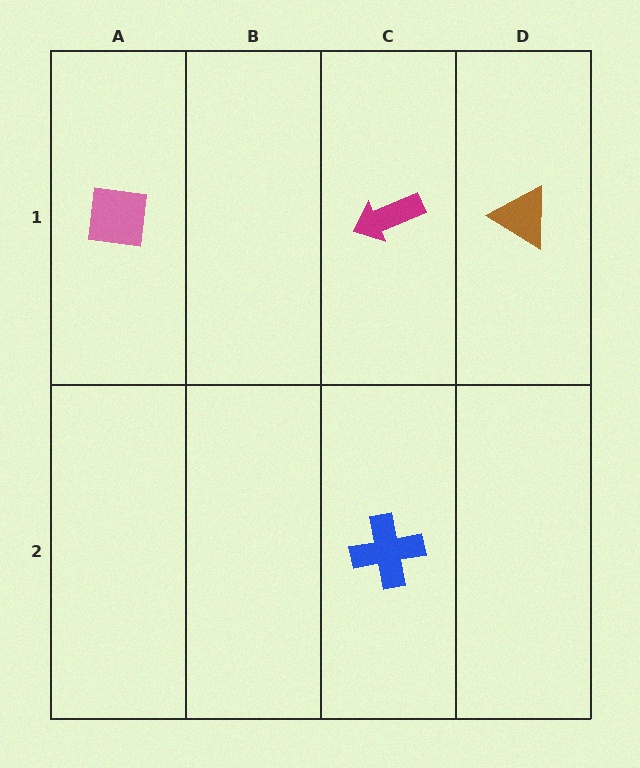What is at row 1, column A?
A pink square.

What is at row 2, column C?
A blue cross.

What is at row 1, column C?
A magenta arrow.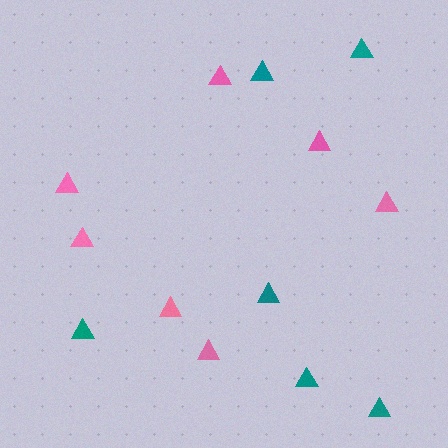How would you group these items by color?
There are 2 groups: one group of teal triangles (6) and one group of pink triangles (7).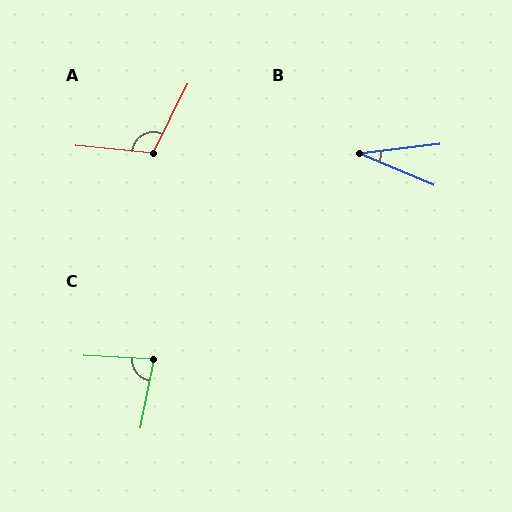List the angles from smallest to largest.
B (30°), C (82°), A (111°).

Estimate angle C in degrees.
Approximately 82 degrees.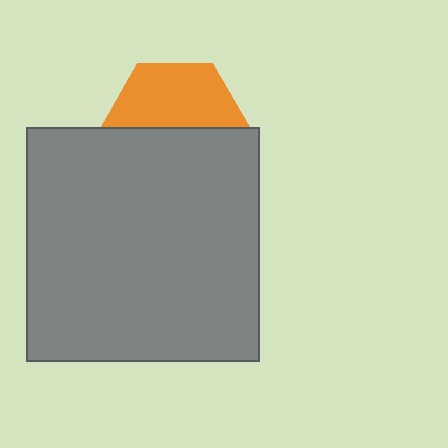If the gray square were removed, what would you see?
You would see the complete orange hexagon.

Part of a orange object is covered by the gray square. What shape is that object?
It is a hexagon.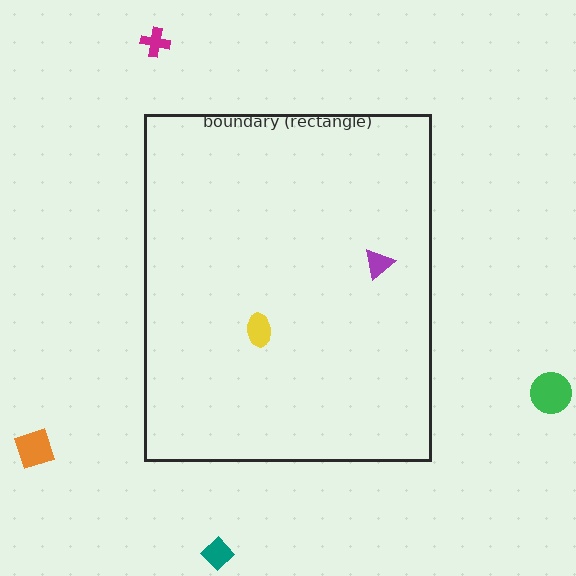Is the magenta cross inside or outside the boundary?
Outside.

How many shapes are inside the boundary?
2 inside, 4 outside.